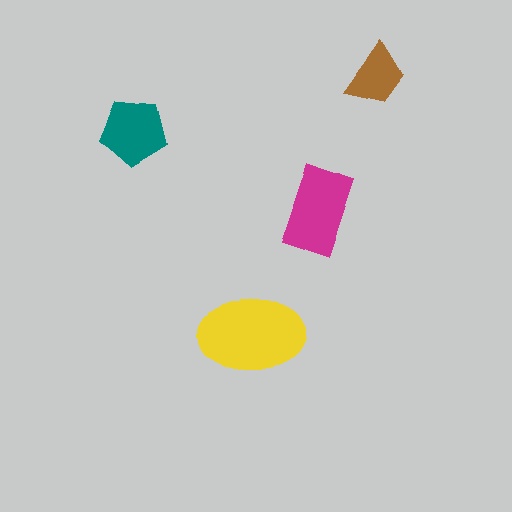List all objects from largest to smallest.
The yellow ellipse, the magenta rectangle, the teal pentagon, the brown trapezoid.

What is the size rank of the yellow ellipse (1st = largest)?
1st.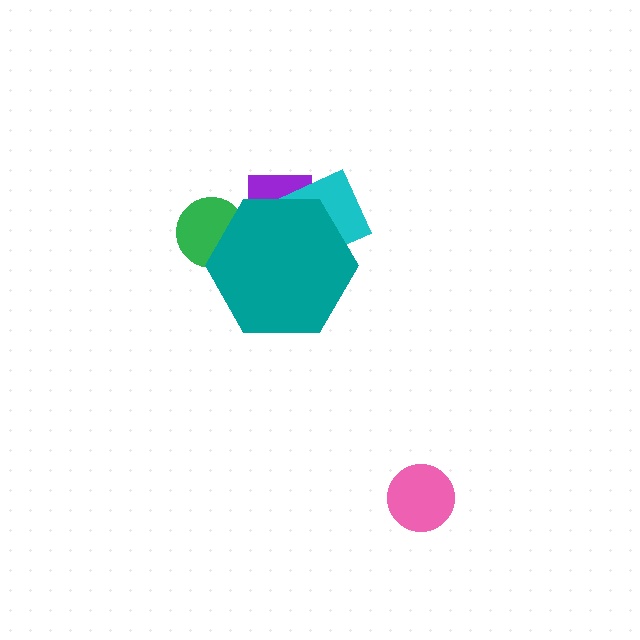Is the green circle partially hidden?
Yes, the green circle is partially hidden behind the teal hexagon.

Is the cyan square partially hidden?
Yes, the cyan square is partially hidden behind the teal hexagon.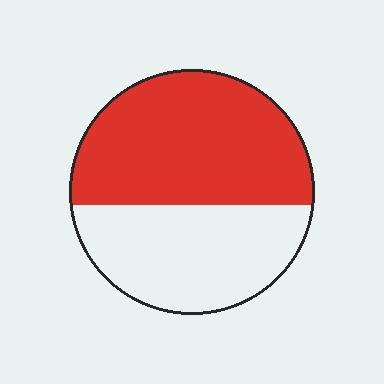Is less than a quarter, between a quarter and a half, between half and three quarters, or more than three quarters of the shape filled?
Between half and three quarters.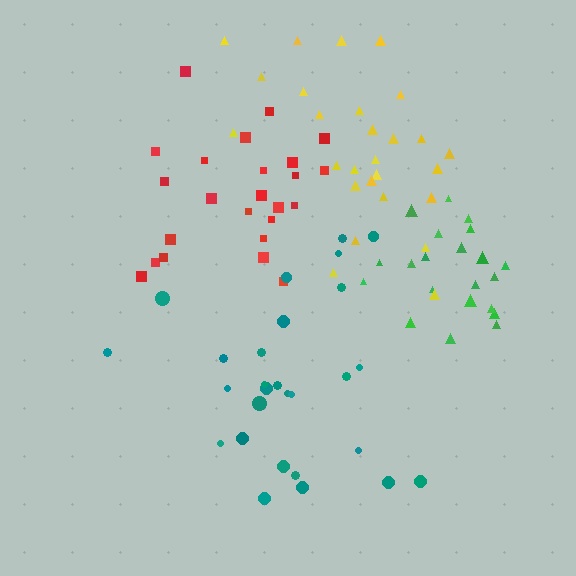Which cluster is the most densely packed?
Green.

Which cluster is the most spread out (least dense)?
Teal.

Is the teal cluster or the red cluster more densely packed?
Red.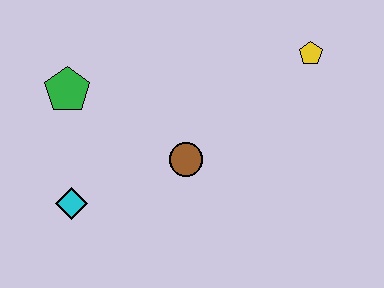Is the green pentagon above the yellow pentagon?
No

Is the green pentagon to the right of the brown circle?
No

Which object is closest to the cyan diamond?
The green pentagon is closest to the cyan diamond.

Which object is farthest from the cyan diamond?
The yellow pentagon is farthest from the cyan diamond.